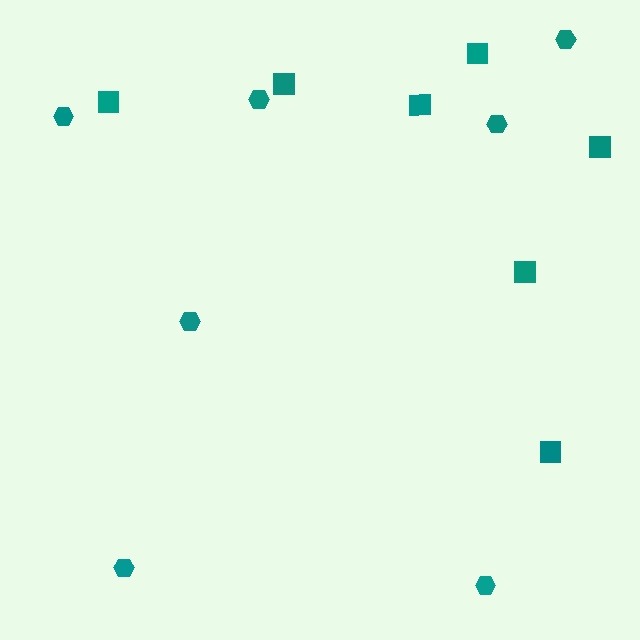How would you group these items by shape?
There are 2 groups: one group of hexagons (7) and one group of squares (7).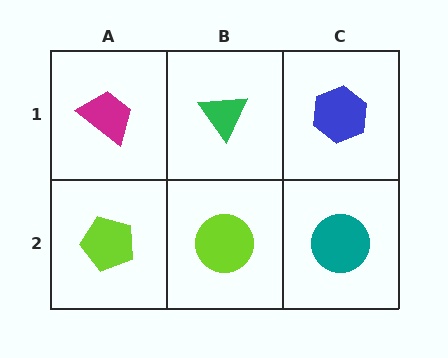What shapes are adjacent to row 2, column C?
A blue hexagon (row 1, column C), a lime circle (row 2, column B).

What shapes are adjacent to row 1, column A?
A lime pentagon (row 2, column A), a green triangle (row 1, column B).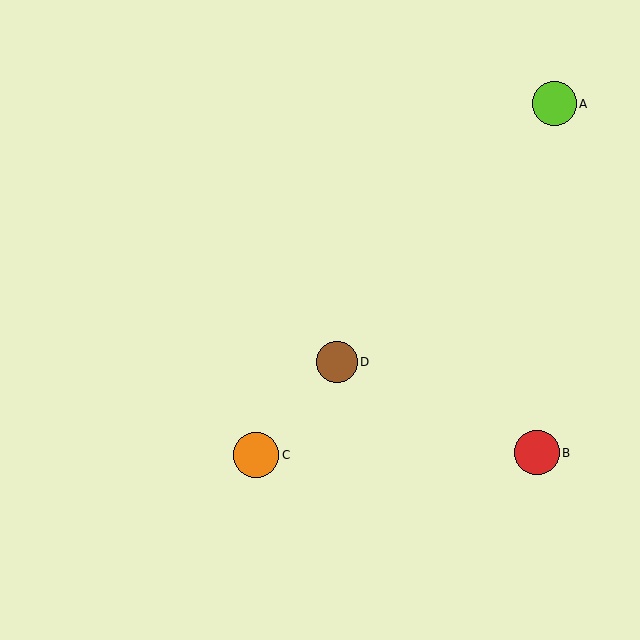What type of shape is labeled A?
Shape A is a lime circle.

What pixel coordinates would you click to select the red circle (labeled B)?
Click at (537, 453) to select the red circle B.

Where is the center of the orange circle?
The center of the orange circle is at (256, 455).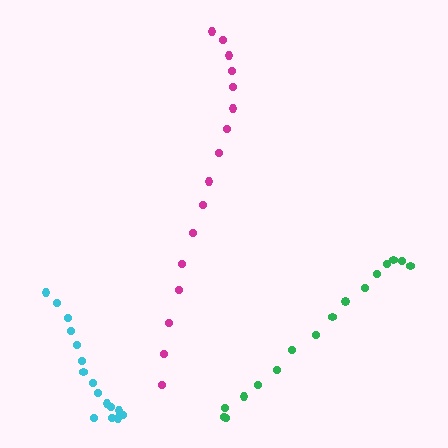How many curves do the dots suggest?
There are 3 distinct paths.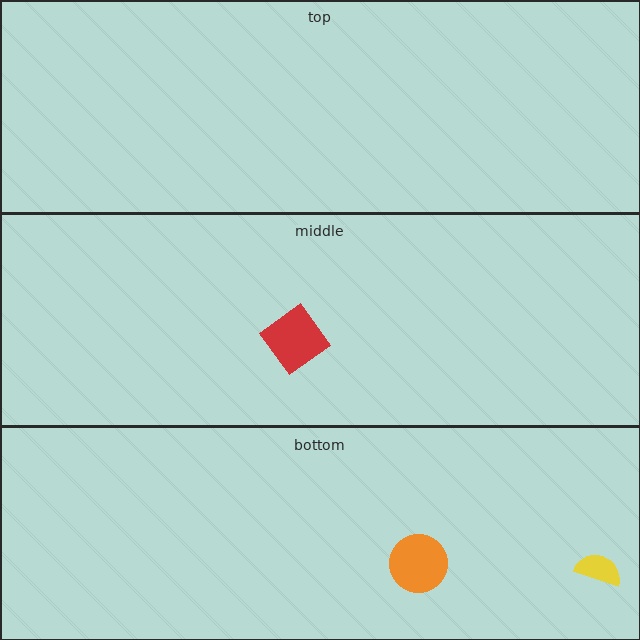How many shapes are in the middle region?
1.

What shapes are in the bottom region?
The orange circle, the yellow semicircle.